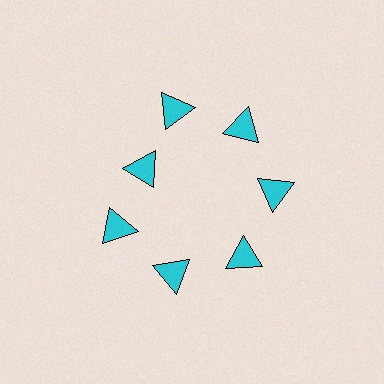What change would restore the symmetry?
The symmetry would be restored by moving it outward, back onto the ring so that all 7 triangles sit at equal angles and equal distance from the center.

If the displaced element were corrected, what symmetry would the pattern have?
It would have 7-fold rotational symmetry — the pattern would map onto itself every 51 degrees.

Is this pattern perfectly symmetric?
No. The 7 cyan triangles are arranged in a ring, but one element near the 10 o'clock position is pulled inward toward the center, breaking the 7-fold rotational symmetry.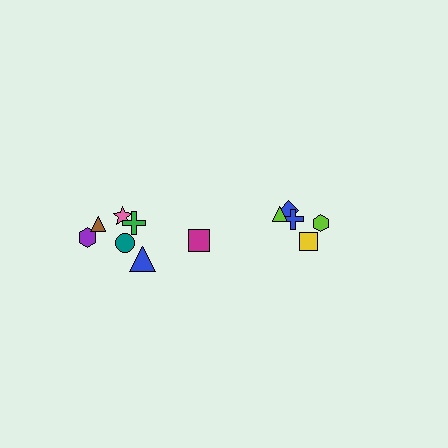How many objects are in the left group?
There are 7 objects.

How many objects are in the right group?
There are 5 objects.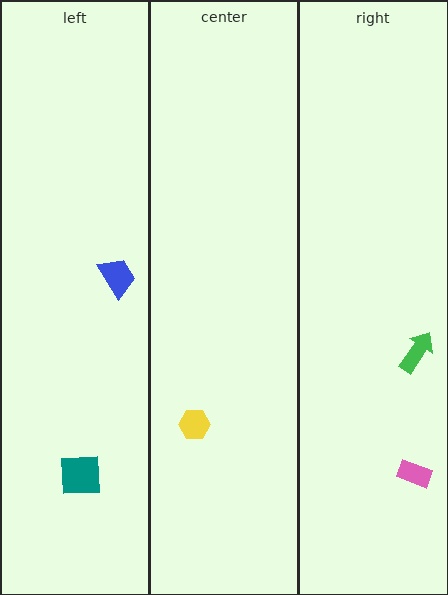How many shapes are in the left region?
2.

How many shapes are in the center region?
1.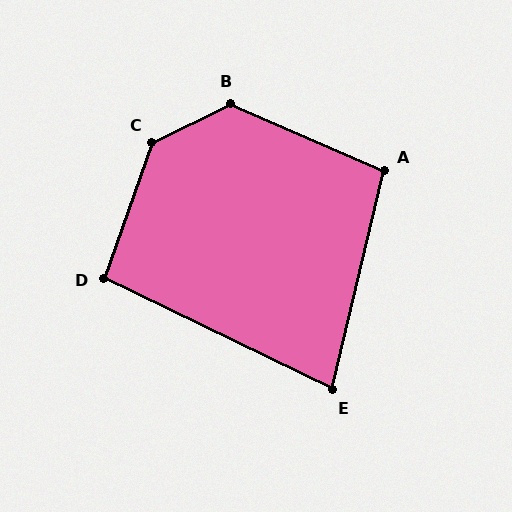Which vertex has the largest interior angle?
C, at approximately 136 degrees.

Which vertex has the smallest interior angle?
E, at approximately 77 degrees.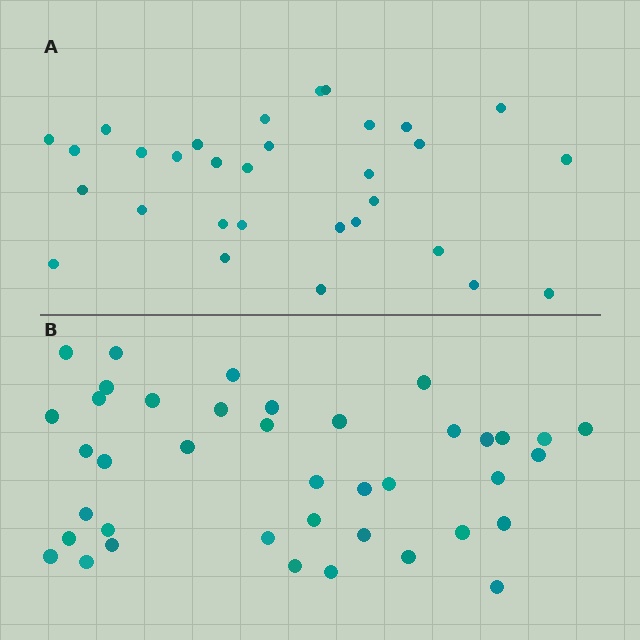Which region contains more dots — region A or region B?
Region B (the bottom region) has more dots.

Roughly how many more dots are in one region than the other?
Region B has roughly 8 or so more dots than region A.